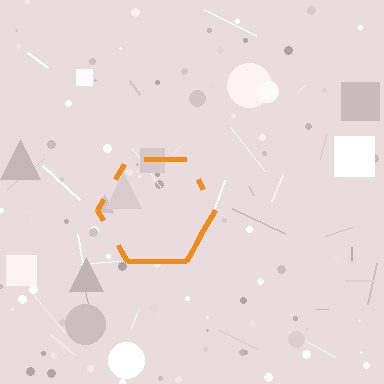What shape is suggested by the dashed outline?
The dashed outline suggests a hexagon.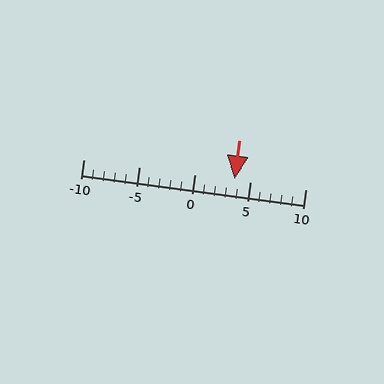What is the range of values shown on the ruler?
The ruler shows values from -10 to 10.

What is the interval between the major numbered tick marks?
The major tick marks are spaced 5 units apart.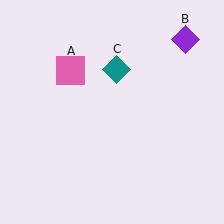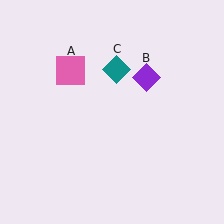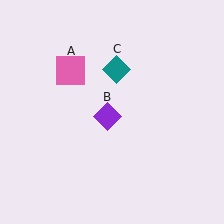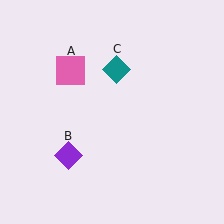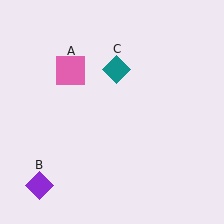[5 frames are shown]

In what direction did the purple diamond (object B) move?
The purple diamond (object B) moved down and to the left.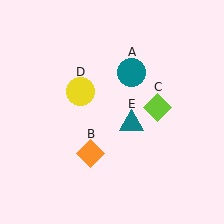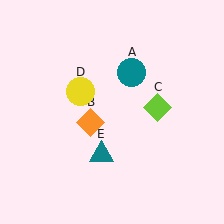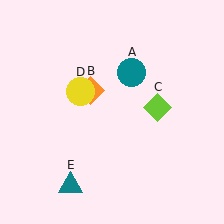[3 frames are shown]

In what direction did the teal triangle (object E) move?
The teal triangle (object E) moved down and to the left.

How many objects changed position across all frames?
2 objects changed position: orange diamond (object B), teal triangle (object E).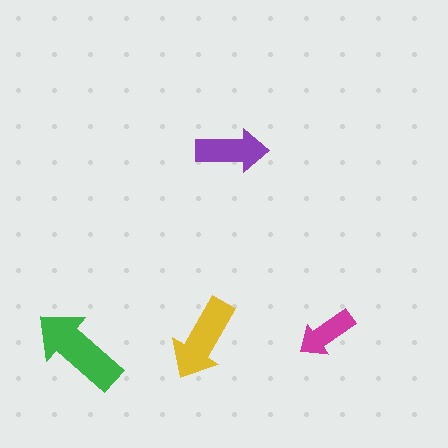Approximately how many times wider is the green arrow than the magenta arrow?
About 1.5 times wider.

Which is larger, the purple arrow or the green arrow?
The green one.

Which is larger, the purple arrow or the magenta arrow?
The purple one.